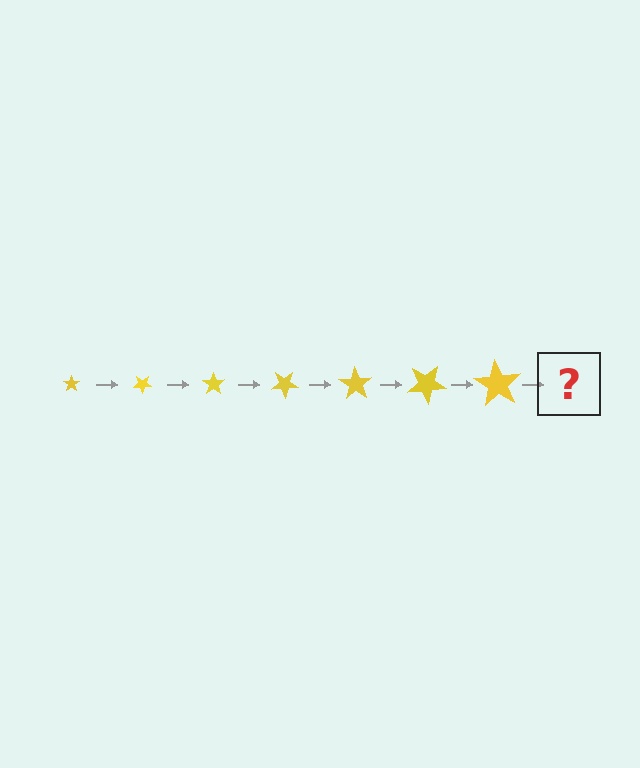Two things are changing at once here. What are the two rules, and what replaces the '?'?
The two rules are that the star grows larger each step and it rotates 35 degrees each step. The '?' should be a star, larger than the previous one and rotated 245 degrees from the start.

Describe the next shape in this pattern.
It should be a star, larger than the previous one and rotated 245 degrees from the start.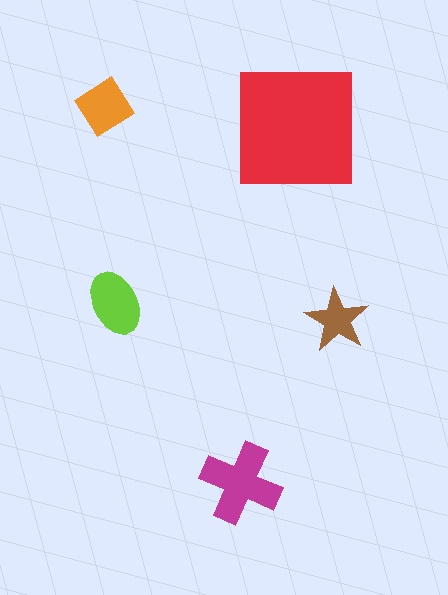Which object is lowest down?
The magenta cross is bottommost.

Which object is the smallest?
The brown star.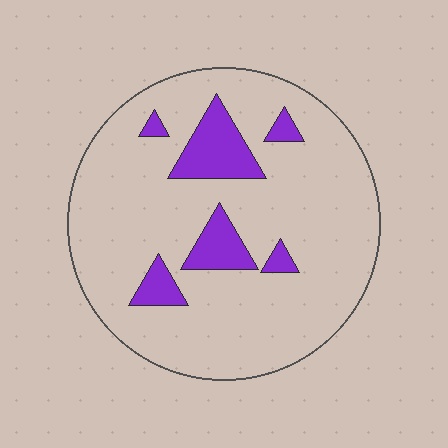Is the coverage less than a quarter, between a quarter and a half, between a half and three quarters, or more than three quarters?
Less than a quarter.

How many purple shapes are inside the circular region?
6.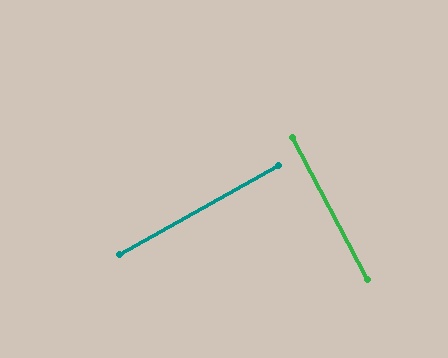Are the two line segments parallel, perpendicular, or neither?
Perpendicular — they meet at approximately 89°.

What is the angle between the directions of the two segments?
Approximately 89 degrees.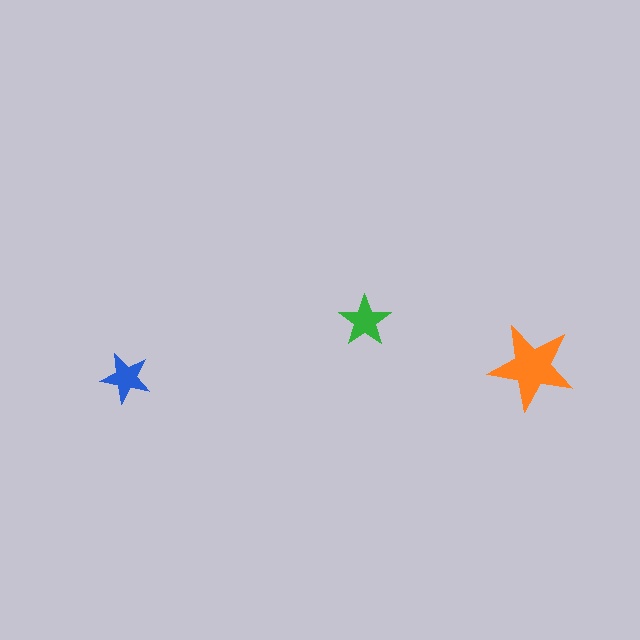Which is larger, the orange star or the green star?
The orange one.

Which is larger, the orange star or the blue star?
The orange one.